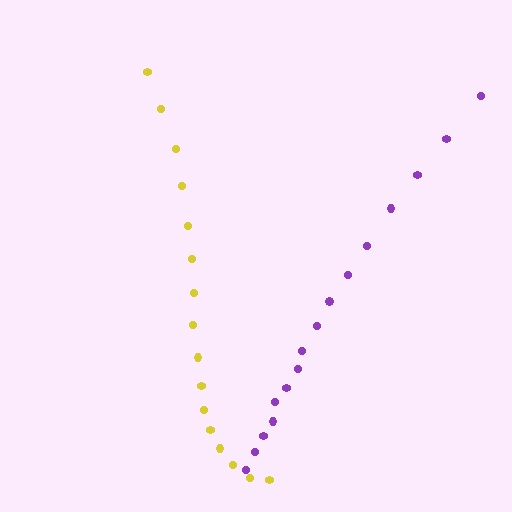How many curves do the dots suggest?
There are 2 distinct paths.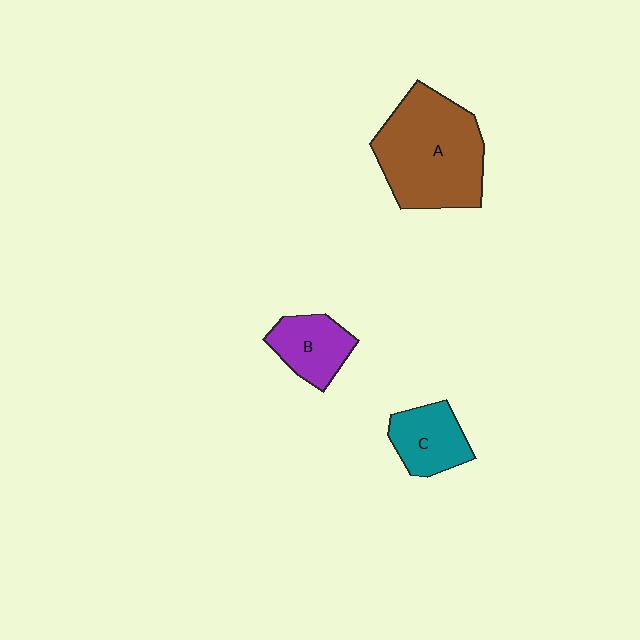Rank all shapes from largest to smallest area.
From largest to smallest: A (brown), C (teal), B (purple).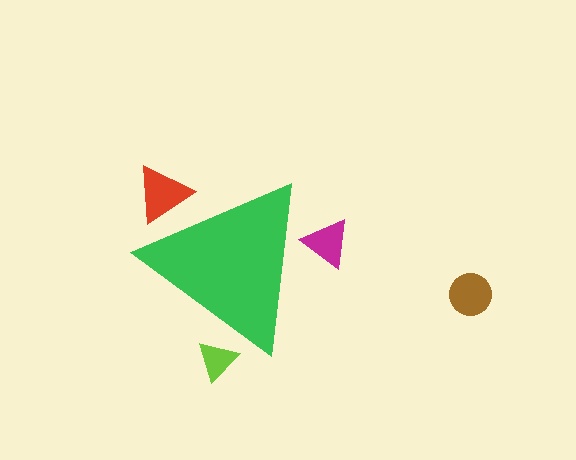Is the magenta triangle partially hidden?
Yes, the magenta triangle is partially hidden behind the green triangle.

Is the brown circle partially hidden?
No, the brown circle is fully visible.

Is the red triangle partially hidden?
Yes, the red triangle is partially hidden behind the green triangle.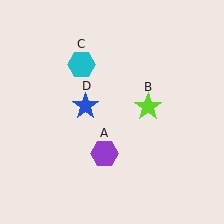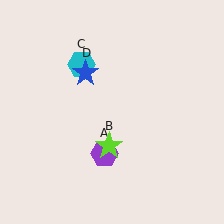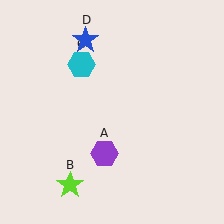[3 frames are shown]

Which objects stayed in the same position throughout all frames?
Purple hexagon (object A) and cyan hexagon (object C) remained stationary.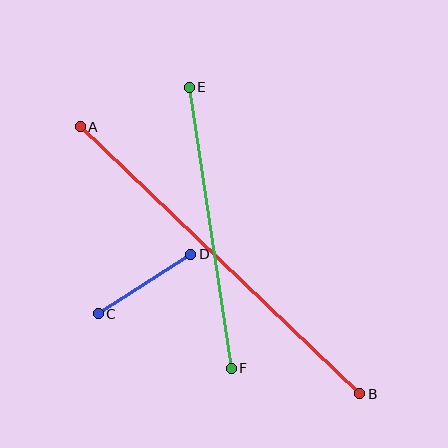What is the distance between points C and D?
The distance is approximately 110 pixels.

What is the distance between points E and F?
The distance is approximately 284 pixels.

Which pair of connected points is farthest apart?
Points A and B are farthest apart.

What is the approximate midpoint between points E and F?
The midpoint is at approximately (210, 228) pixels.